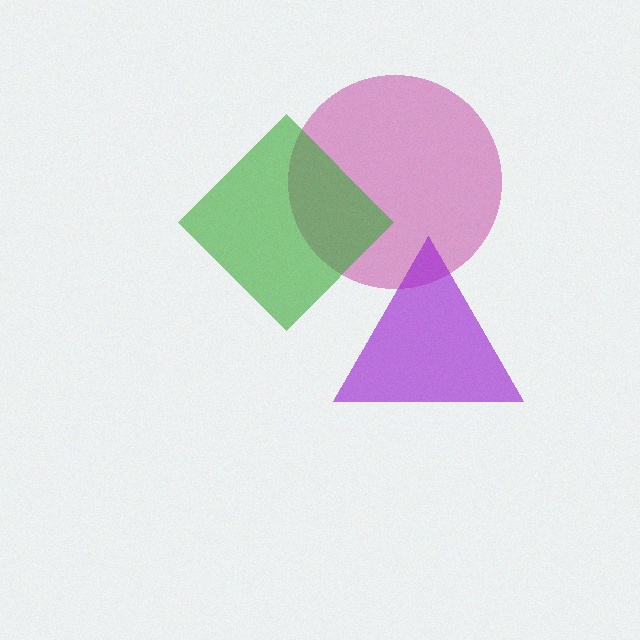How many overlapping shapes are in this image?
There are 3 overlapping shapes in the image.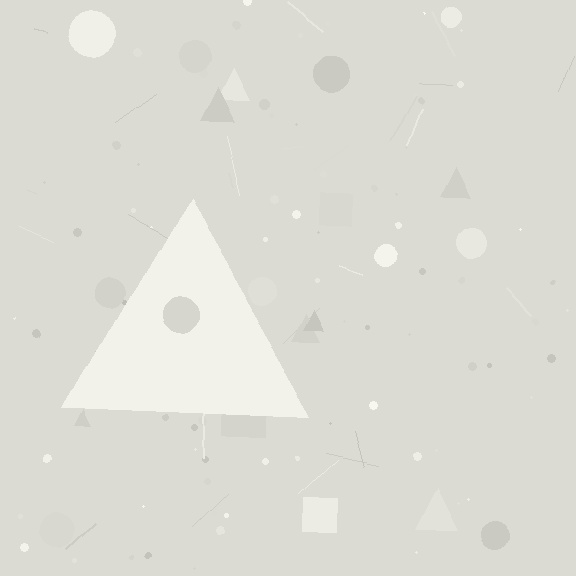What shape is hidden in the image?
A triangle is hidden in the image.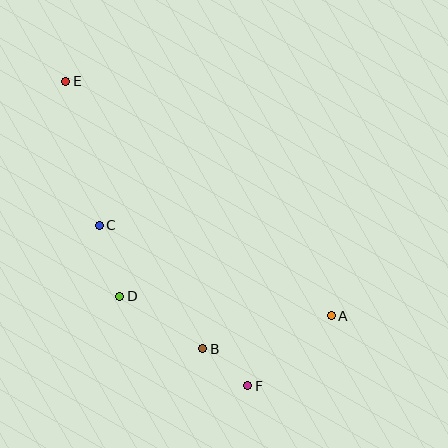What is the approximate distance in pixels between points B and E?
The distance between B and E is approximately 300 pixels.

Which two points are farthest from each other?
Points E and F are farthest from each other.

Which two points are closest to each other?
Points B and F are closest to each other.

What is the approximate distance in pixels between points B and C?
The distance between B and C is approximately 161 pixels.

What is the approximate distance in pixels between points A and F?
The distance between A and F is approximately 109 pixels.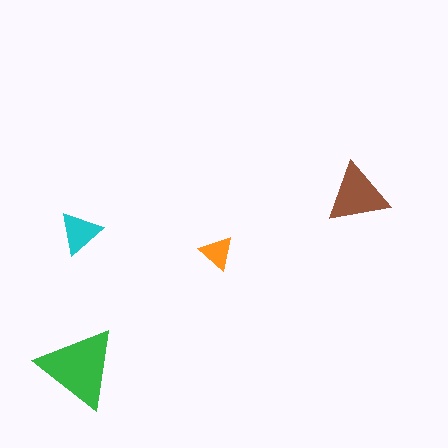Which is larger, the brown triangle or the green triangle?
The green one.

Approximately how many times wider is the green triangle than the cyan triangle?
About 2 times wider.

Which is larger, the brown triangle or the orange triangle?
The brown one.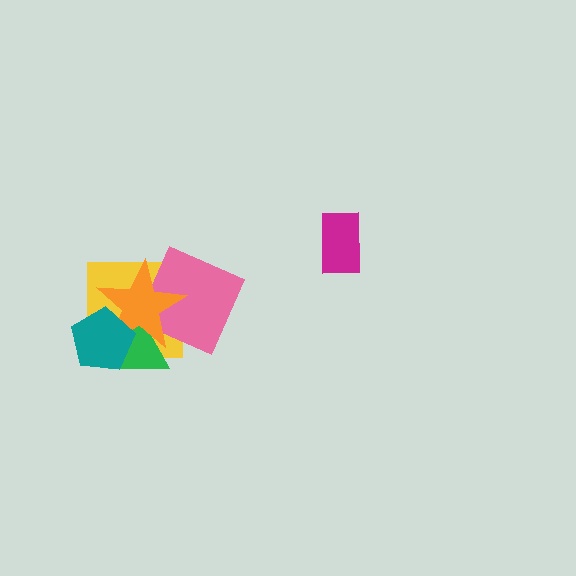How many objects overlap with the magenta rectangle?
0 objects overlap with the magenta rectangle.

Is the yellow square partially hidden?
Yes, it is partially covered by another shape.